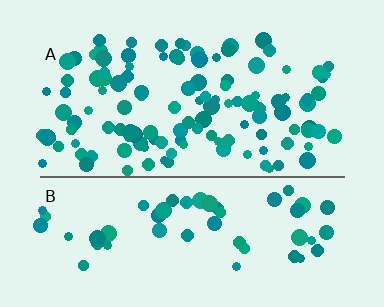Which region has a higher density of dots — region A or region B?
A (the top).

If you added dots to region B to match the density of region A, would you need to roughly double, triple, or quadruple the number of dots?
Approximately double.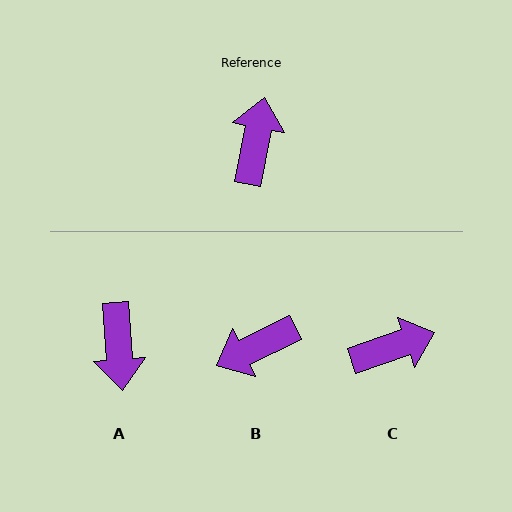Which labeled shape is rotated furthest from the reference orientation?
A, about 164 degrees away.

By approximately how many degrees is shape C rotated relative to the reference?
Approximately 60 degrees clockwise.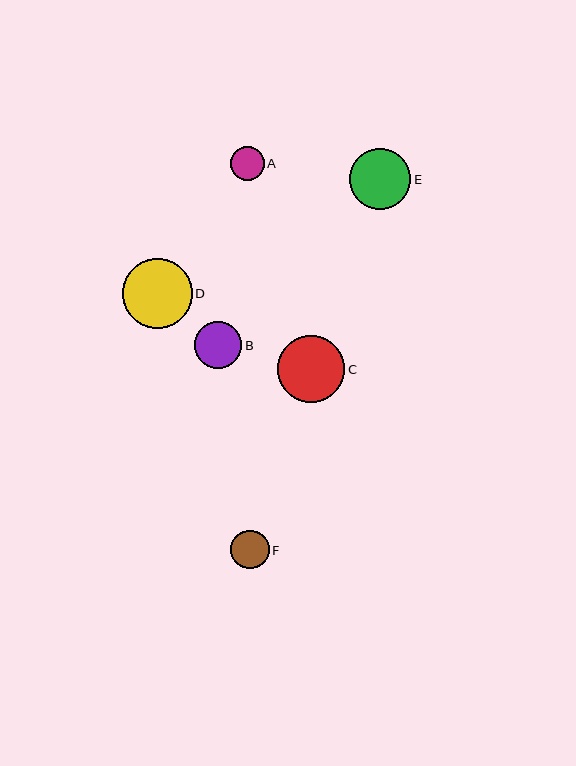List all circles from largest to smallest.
From largest to smallest: D, C, E, B, F, A.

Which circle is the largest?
Circle D is the largest with a size of approximately 70 pixels.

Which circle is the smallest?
Circle A is the smallest with a size of approximately 34 pixels.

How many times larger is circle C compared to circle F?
Circle C is approximately 1.8 times the size of circle F.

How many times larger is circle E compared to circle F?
Circle E is approximately 1.6 times the size of circle F.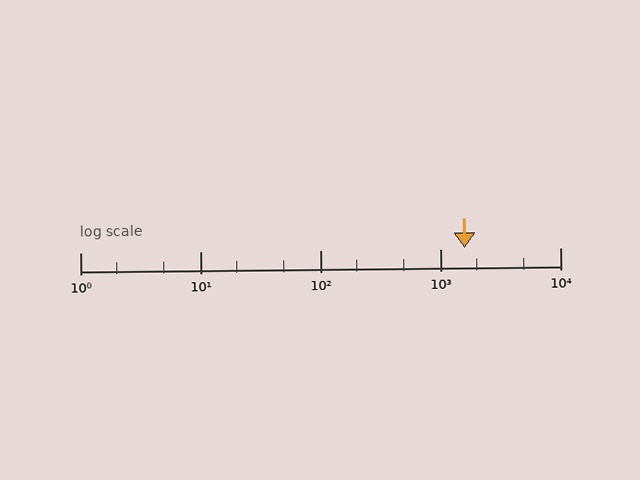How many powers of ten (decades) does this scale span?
The scale spans 4 decades, from 1 to 10000.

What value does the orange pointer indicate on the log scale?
The pointer indicates approximately 1600.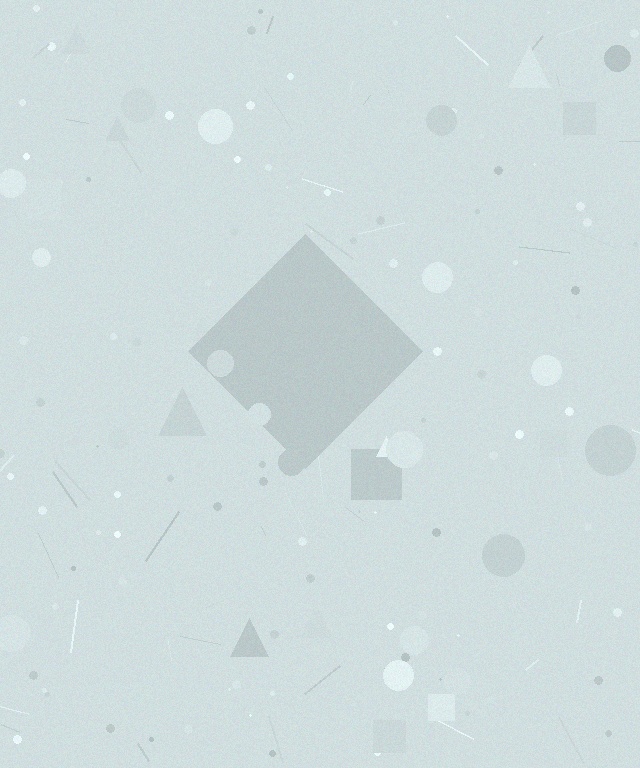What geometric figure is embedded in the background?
A diamond is embedded in the background.